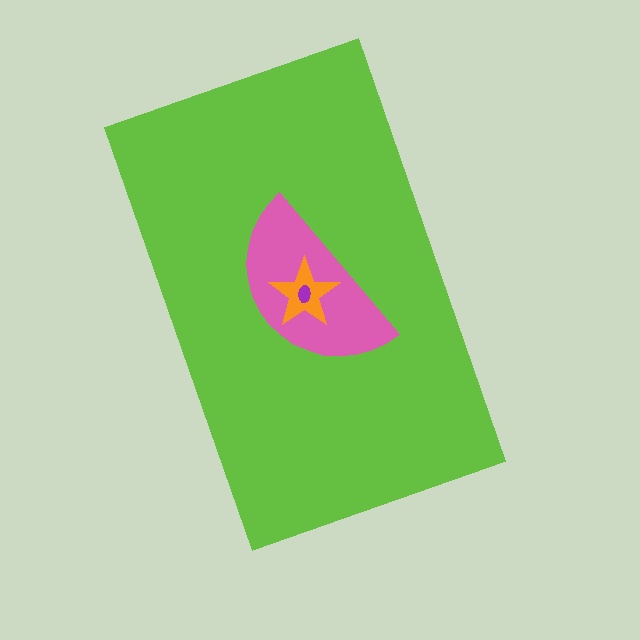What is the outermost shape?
The lime rectangle.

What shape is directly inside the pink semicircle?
The orange star.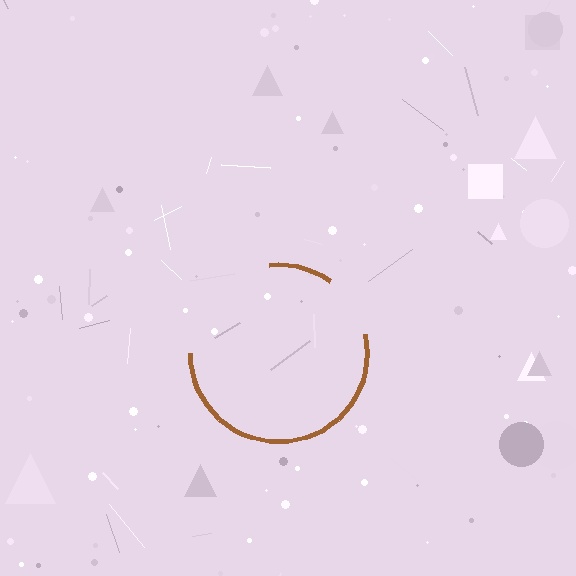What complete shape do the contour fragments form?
The contour fragments form a circle.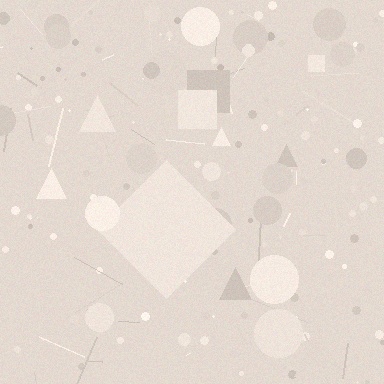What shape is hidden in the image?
A diamond is hidden in the image.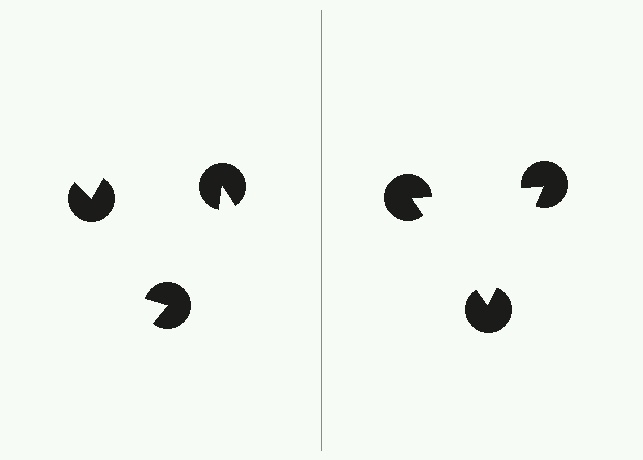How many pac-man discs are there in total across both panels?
6 — 3 on each side.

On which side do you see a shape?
An illusory triangle appears on the right side. On the left side the wedge cuts are rotated, so no coherent shape forms.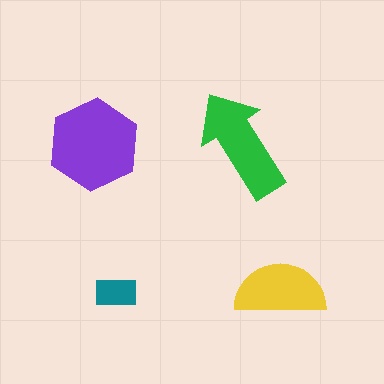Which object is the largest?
The purple hexagon.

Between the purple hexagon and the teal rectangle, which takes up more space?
The purple hexagon.